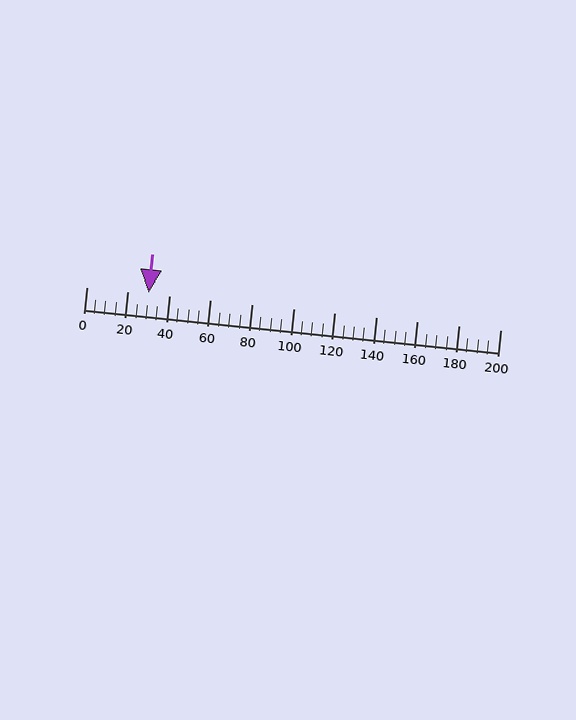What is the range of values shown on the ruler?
The ruler shows values from 0 to 200.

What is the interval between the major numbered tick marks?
The major tick marks are spaced 20 units apart.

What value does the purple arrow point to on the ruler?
The purple arrow points to approximately 30.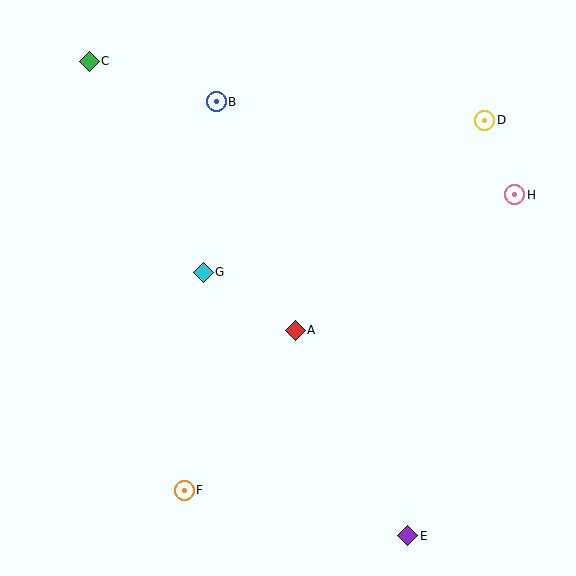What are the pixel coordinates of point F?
Point F is at (184, 490).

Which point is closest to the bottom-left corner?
Point F is closest to the bottom-left corner.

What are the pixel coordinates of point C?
Point C is at (89, 61).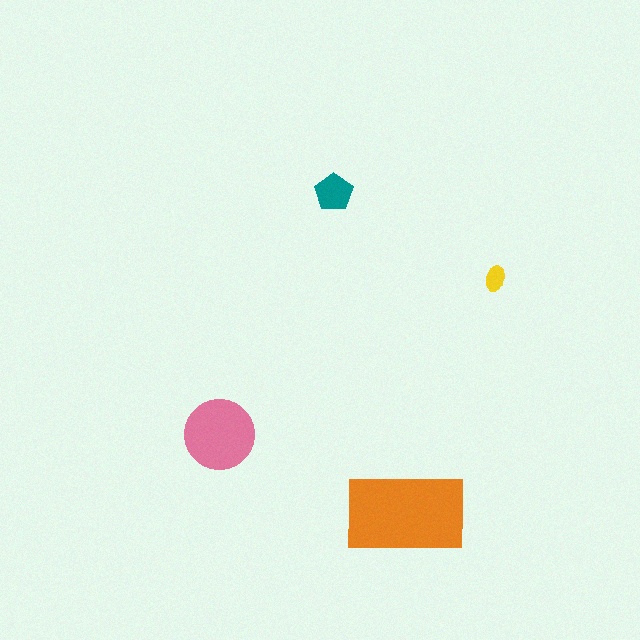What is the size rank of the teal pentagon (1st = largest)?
3rd.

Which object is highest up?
The teal pentagon is topmost.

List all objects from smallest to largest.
The yellow ellipse, the teal pentagon, the pink circle, the orange rectangle.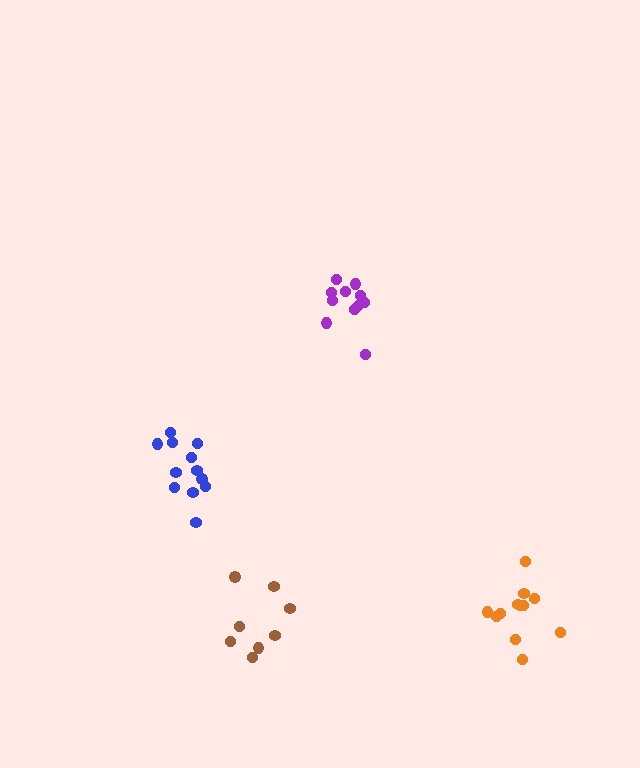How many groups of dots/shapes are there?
There are 4 groups.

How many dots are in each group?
Group 1: 8 dots, Group 2: 11 dots, Group 3: 12 dots, Group 4: 12 dots (43 total).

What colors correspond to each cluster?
The clusters are colored: brown, purple, orange, blue.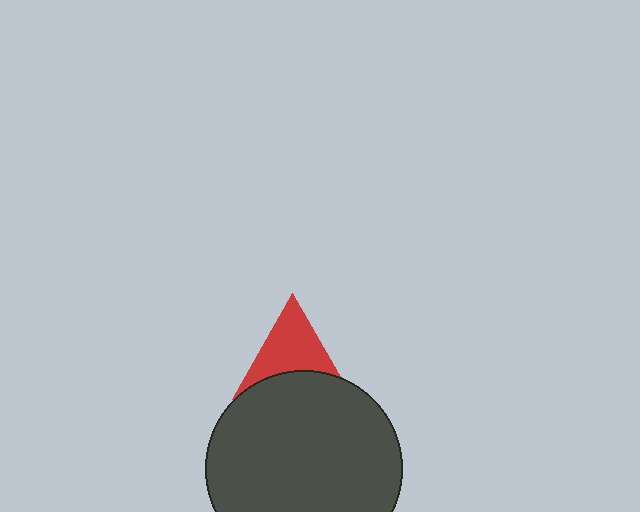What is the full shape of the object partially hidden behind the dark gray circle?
The partially hidden object is a red triangle.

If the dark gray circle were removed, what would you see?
You would see the complete red triangle.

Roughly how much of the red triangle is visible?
About half of it is visible (roughly 60%).